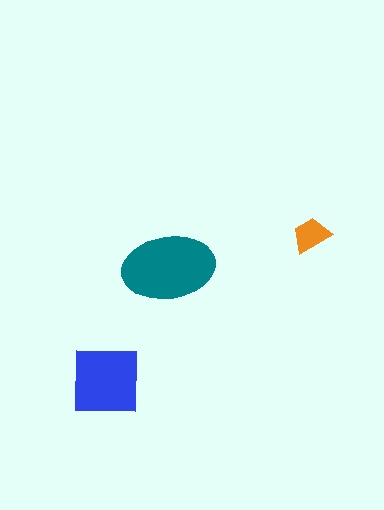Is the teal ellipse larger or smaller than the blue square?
Larger.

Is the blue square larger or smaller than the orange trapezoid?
Larger.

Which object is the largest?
The teal ellipse.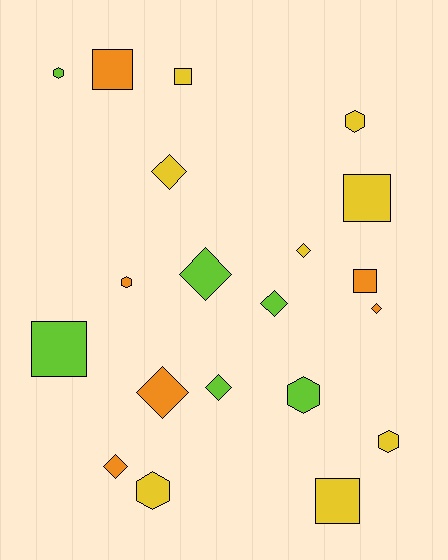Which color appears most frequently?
Yellow, with 8 objects.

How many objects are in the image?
There are 20 objects.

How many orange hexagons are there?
There is 1 orange hexagon.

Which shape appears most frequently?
Diamond, with 8 objects.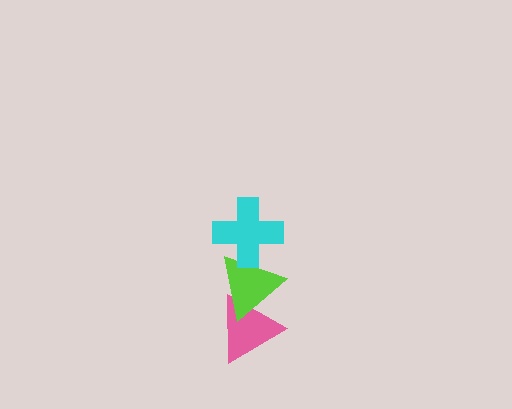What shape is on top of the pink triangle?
The lime triangle is on top of the pink triangle.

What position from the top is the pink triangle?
The pink triangle is 3rd from the top.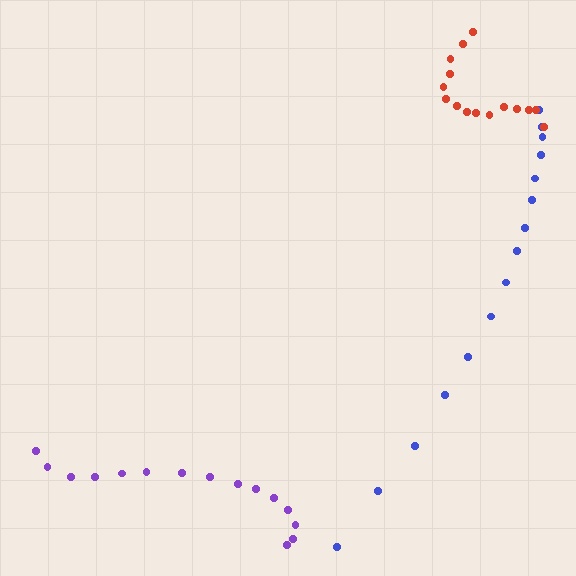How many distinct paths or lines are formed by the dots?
There are 3 distinct paths.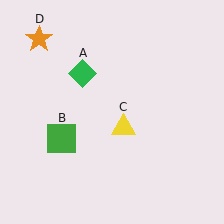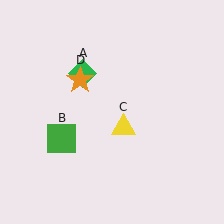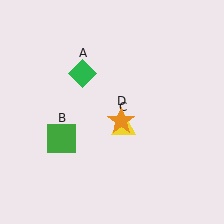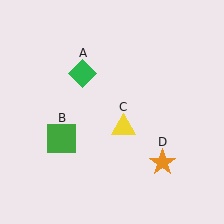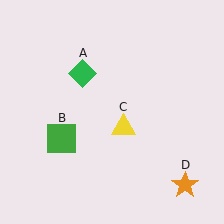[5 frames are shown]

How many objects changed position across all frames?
1 object changed position: orange star (object D).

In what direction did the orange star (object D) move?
The orange star (object D) moved down and to the right.